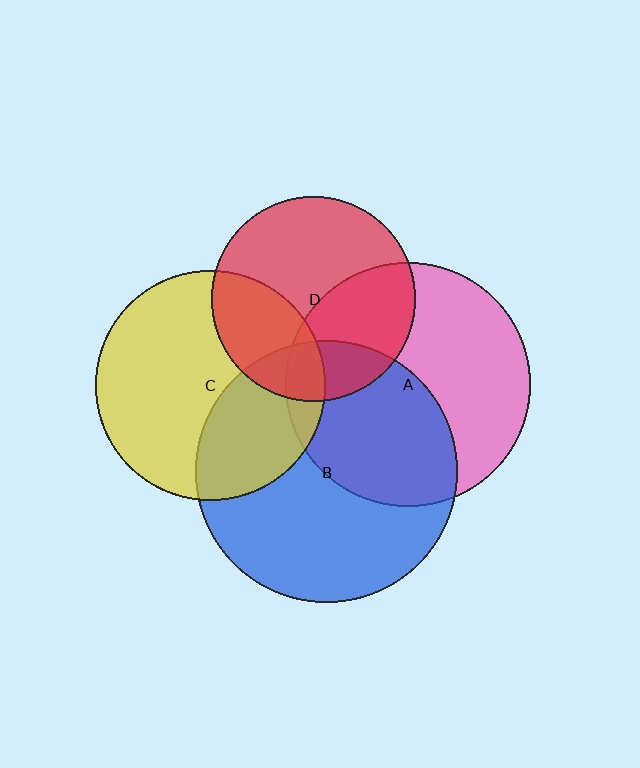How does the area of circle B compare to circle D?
Approximately 1.6 times.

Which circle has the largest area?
Circle B (blue).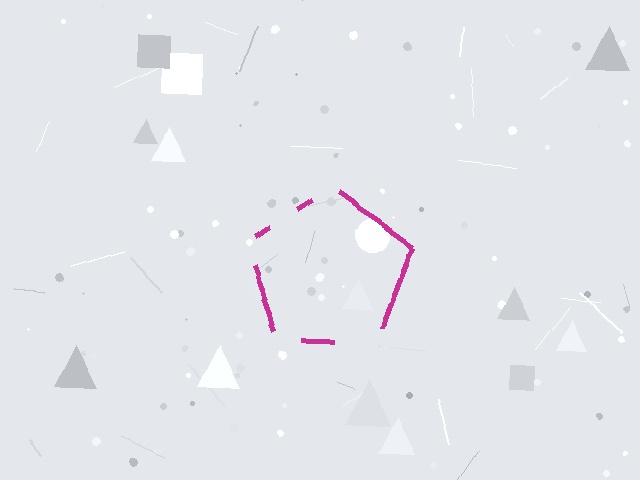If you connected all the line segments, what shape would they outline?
They would outline a pentagon.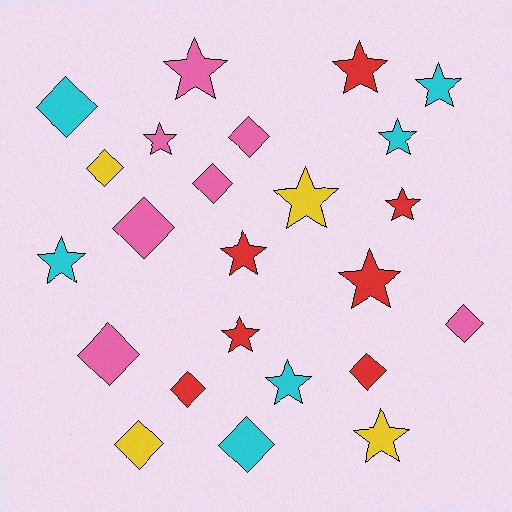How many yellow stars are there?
There are 2 yellow stars.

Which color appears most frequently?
Pink, with 7 objects.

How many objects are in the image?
There are 24 objects.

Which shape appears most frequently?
Star, with 13 objects.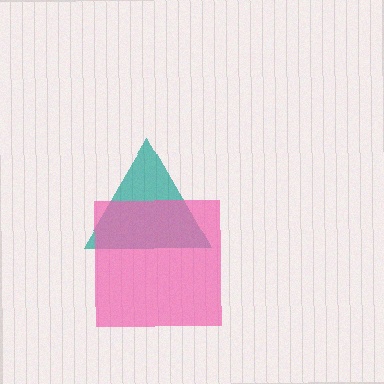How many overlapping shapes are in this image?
There are 2 overlapping shapes in the image.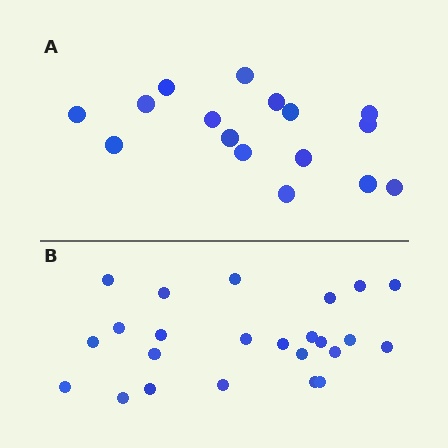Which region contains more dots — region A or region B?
Region B (the bottom region) has more dots.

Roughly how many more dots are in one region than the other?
Region B has roughly 8 or so more dots than region A.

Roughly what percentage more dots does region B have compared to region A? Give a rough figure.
About 50% more.